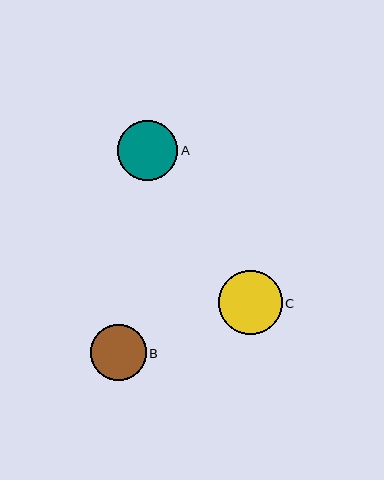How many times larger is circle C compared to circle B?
Circle C is approximately 1.1 times the size of circle B.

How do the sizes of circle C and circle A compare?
Circle C and circle A are approximately the same size.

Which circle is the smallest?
Circle B is the smallest with a size of approximately 56 pixels.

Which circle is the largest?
Circle C is the largest with a size of approximately 64 pixels.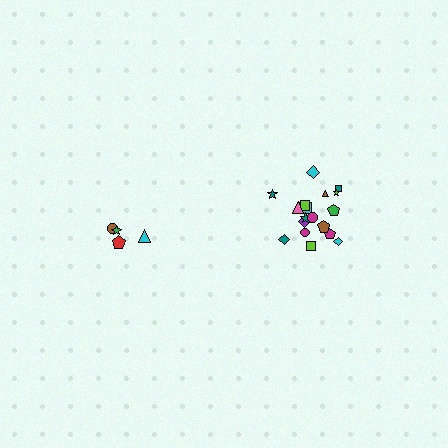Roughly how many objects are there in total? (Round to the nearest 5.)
Roughly 20 objects in total.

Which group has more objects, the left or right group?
The right group.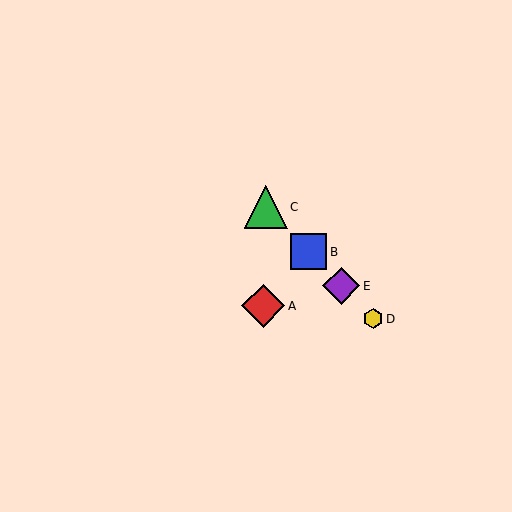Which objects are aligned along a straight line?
Objects B, C, D, E are aligned along a straight line.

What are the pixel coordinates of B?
Object B is at (309, 252).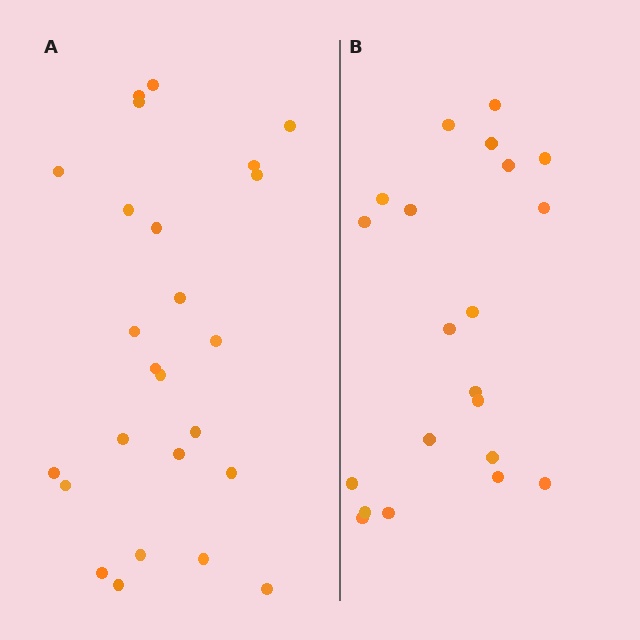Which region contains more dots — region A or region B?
Region A (the left region) has more dots.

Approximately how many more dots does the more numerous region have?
Region A has about 4 more dots than region B.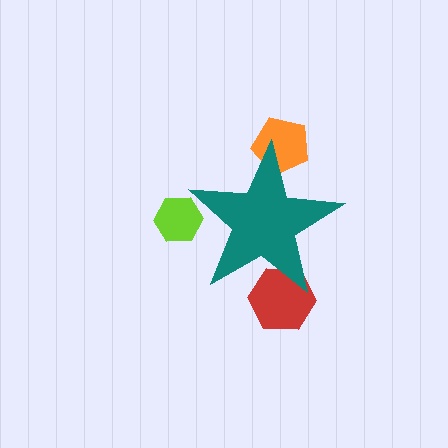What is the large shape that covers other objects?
A teal star.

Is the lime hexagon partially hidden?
Yes, the lime hexagon is partially hidden behind the teal star.